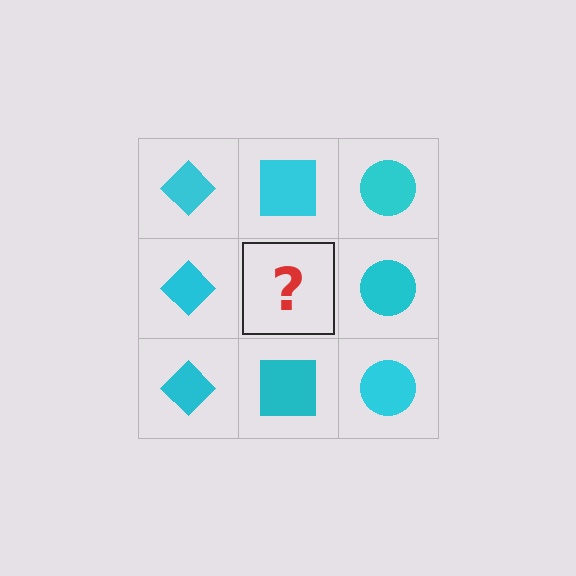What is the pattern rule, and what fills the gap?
The rule is that each column has a consistent shape. The gap should be filled with a cyan square.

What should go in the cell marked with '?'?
The missing cell should contain a cyan square.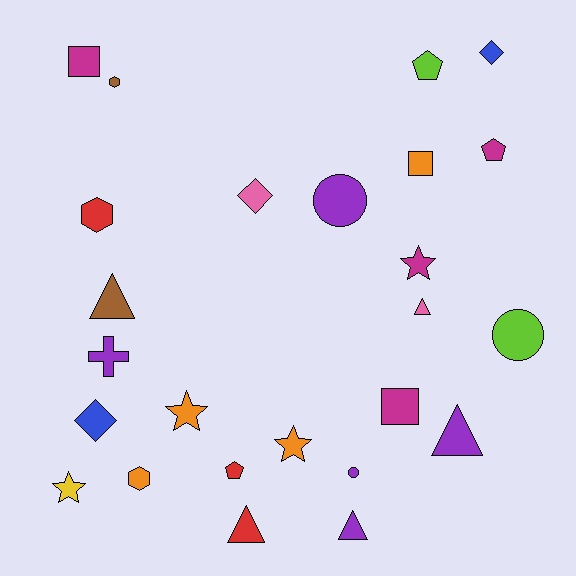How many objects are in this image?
There are 25 objects.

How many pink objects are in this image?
There are 2 pink objects.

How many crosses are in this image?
There is 1 cross.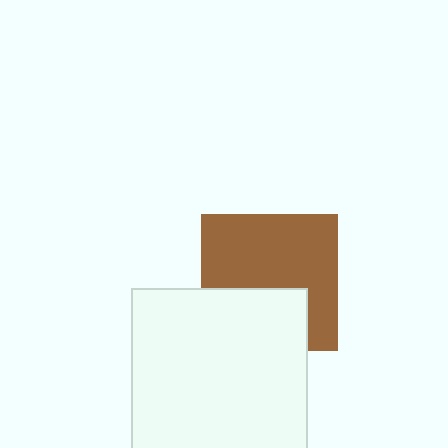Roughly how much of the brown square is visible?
About half of it is visible (roughly 64%).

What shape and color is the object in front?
The object in front is a white square.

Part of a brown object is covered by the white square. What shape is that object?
It is a square.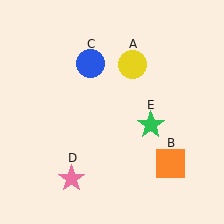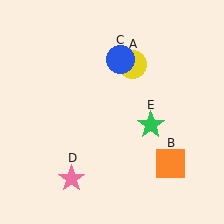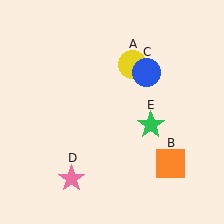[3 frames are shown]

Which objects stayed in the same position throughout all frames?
Yellow circle (object A) and orange square (object B) and pink star (object D) and green star (object E) remained stationary.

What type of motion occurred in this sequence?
The blue circle (object C) rotated clockwise around the center of the scene.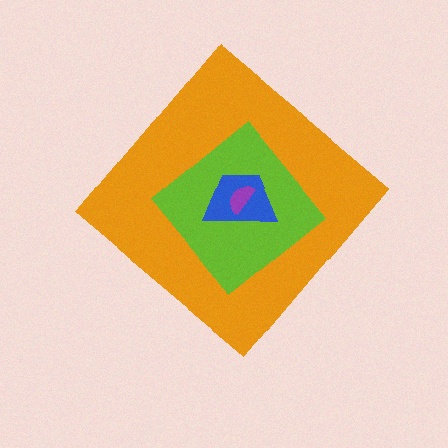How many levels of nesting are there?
4.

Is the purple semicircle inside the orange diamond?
Yes.